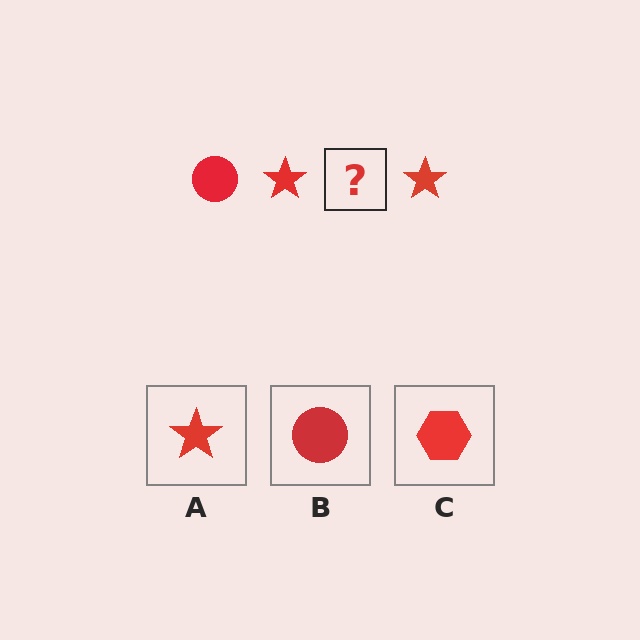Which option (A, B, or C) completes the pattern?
B.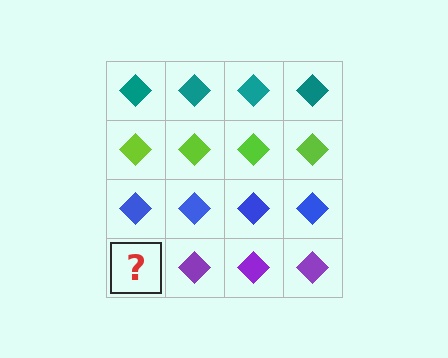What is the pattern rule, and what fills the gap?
The rule is that each row has a consistent color. The gap should be filled with a purple diamond.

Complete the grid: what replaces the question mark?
The question mark should be replaced with a purple diamond.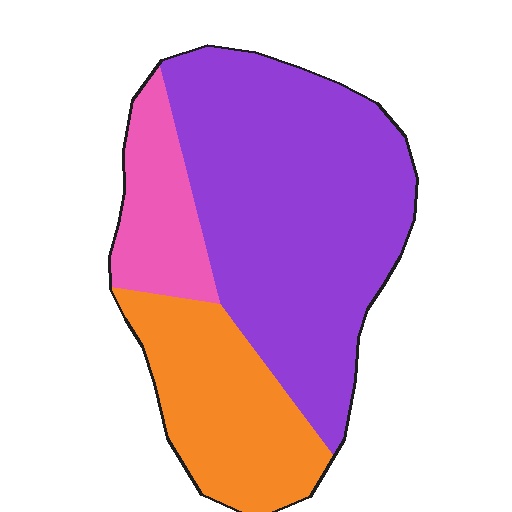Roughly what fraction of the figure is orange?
Orange takes up between a quarter and a half of the figure.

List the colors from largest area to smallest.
From largest to smallest: purple, orange, pink.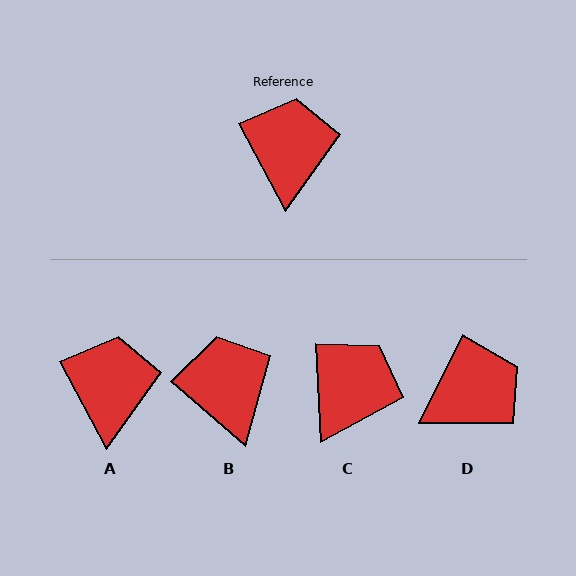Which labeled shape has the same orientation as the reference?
A.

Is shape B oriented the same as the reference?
No, it is off by about 21 degrees.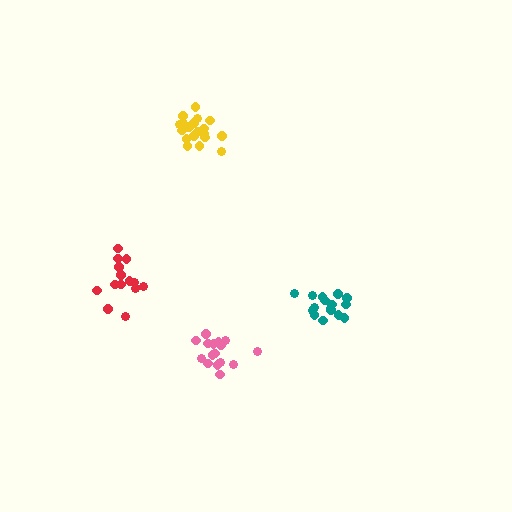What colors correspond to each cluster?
The clusters are colored: pink, teal, red, yellow.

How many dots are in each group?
Group 1: 16 dots, Group 2: 16 dots, Group 3: 14 dots, Group 4: 19 dots (65 total).